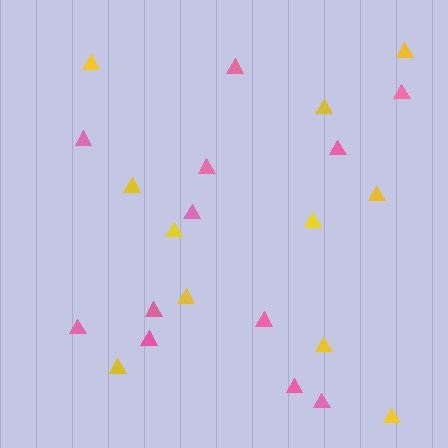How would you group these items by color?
There are 2 groups: one group of yellow triangles (11) and one group of pink triangles (12).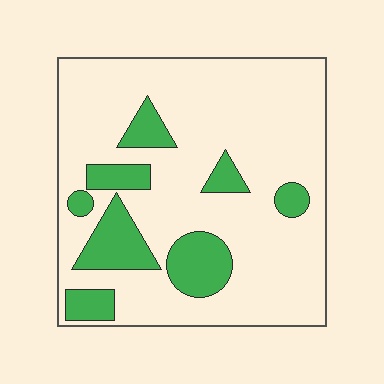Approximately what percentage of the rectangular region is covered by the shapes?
Approximately 20%.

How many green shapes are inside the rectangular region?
8.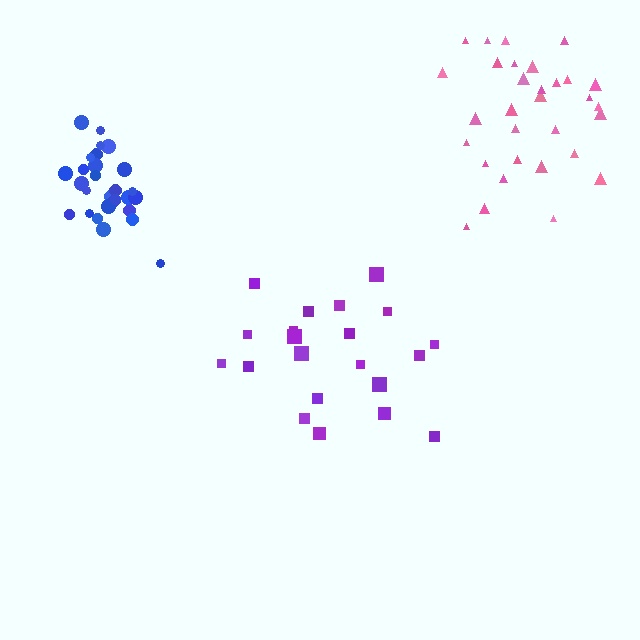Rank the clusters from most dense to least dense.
blue, purple, pink.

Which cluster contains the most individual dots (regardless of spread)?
Pink (31).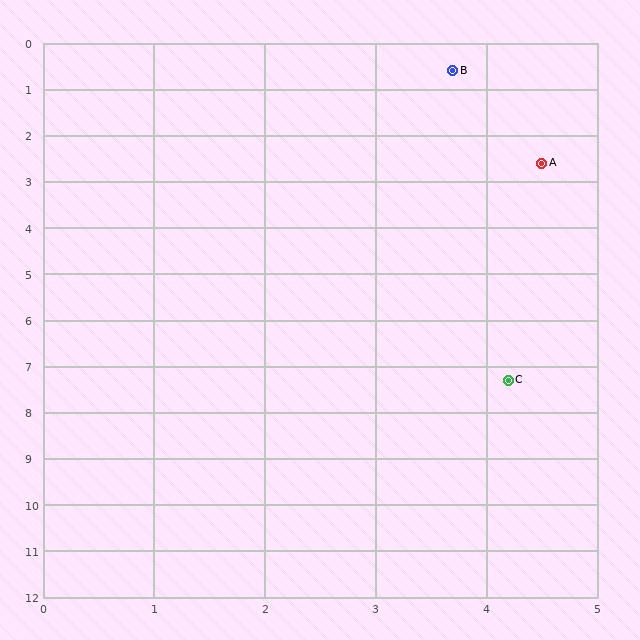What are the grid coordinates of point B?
Point B is at approximately (3.7, 0.6).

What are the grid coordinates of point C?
Point C is at approximately (4.2, 7.3).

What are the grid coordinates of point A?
Point A is at approximately (4.5, 2.6).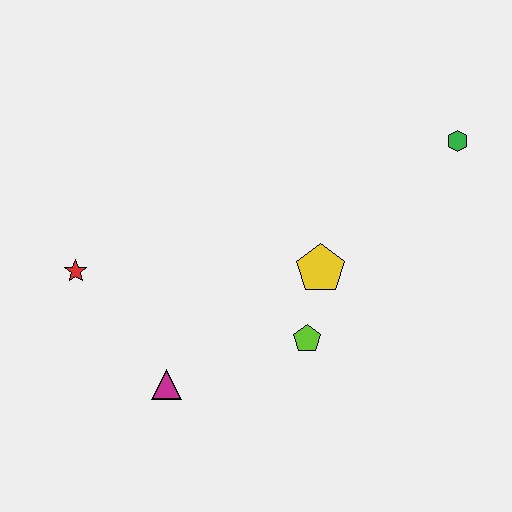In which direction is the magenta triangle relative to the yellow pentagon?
The magenta triangle is to the left of the yellow pentagon.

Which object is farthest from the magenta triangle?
The green hexagon is farthest from the magenta triangle.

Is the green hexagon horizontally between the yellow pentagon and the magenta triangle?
No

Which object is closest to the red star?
The magenta triangle is closest to the red star.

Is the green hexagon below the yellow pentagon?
No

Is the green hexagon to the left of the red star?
No